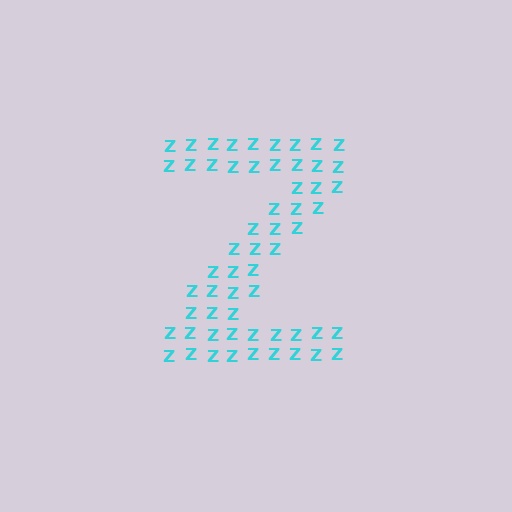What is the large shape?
The large shape is the letter Z.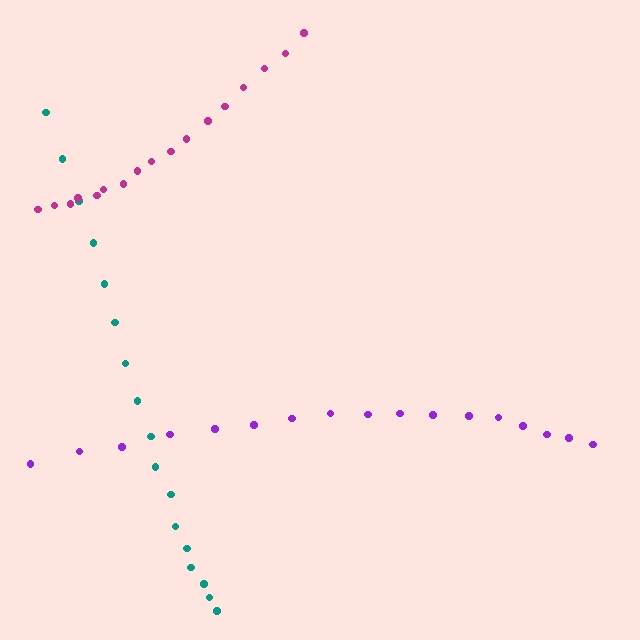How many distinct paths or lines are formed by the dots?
There are 3 distinct paths.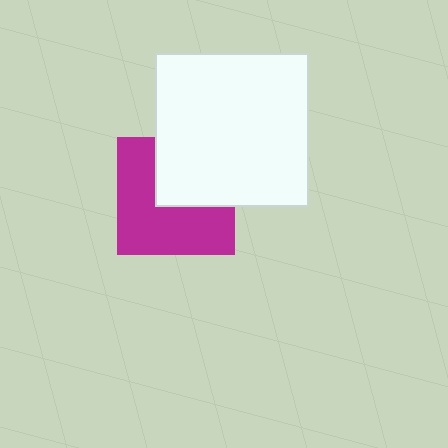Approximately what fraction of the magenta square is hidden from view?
Roughly 40% of the magenta square is hidden behind the white square.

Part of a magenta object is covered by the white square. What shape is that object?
It is a square.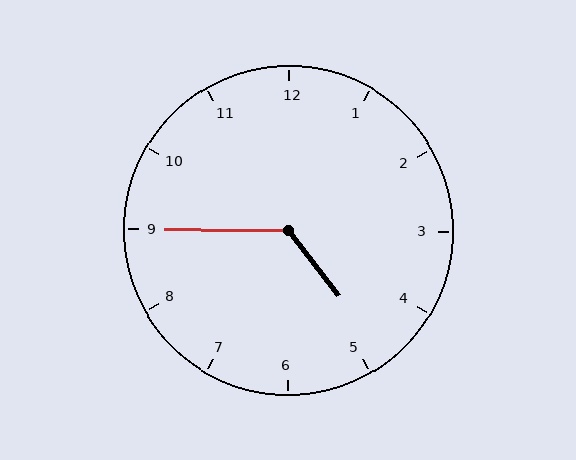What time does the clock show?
4:45.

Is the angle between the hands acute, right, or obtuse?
It is obtuse.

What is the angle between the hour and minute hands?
Approximately 128 degrees.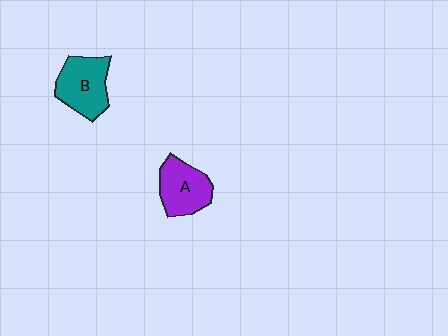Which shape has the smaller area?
Shape A (purple).